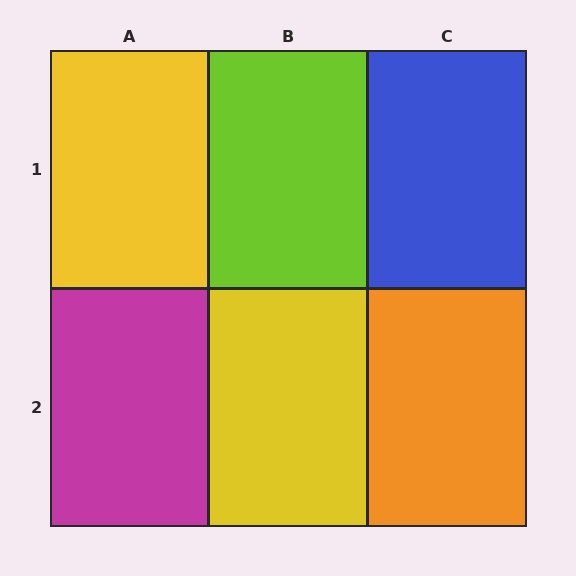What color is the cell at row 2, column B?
Yellow.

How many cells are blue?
1 cell is blue.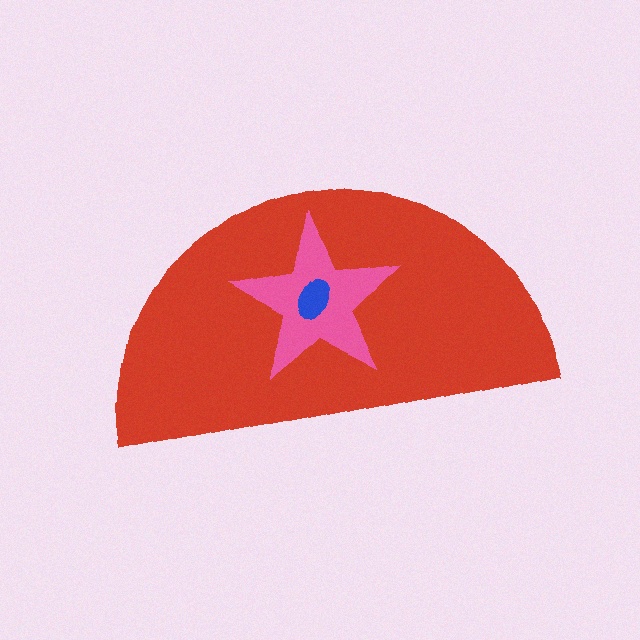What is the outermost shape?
The red semicircle.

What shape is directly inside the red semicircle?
The pink star.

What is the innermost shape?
The blue ellipse.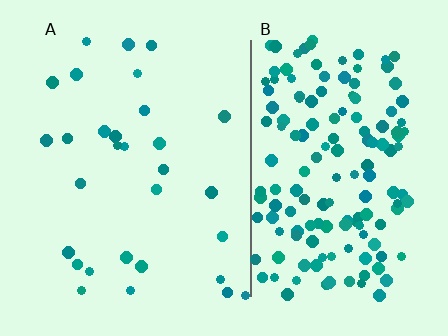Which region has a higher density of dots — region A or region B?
B (the right).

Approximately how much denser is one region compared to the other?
Approximately 5.2× — region B over region A.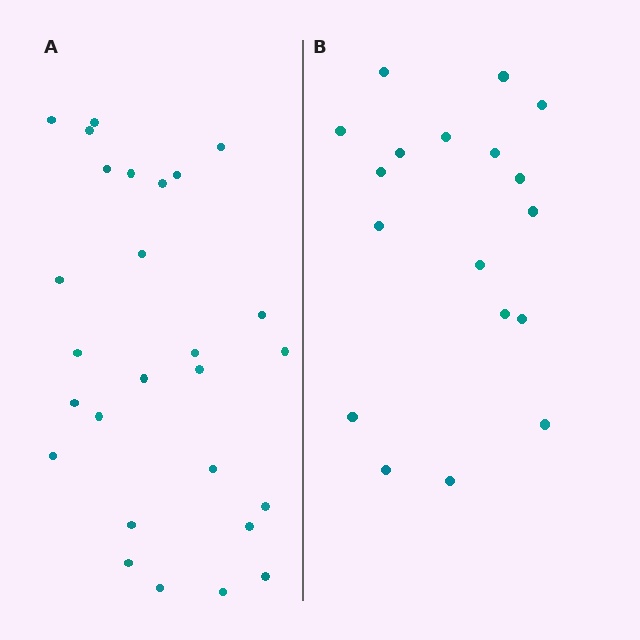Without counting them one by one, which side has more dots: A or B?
Region A (the left region) has more dots.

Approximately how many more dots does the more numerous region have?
Region A has roughly 8 or so more dots than region B.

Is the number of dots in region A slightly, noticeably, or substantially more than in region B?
Region A has substantially more. The ratio is roughly 1.5 to 1.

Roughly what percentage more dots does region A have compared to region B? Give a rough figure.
About 50% more.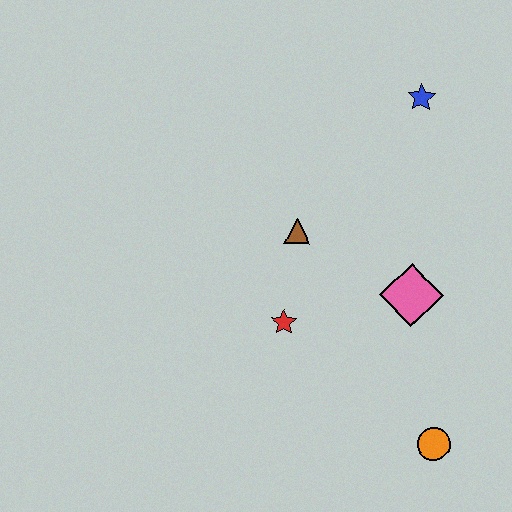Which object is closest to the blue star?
The brown triangle is closest to the blue star.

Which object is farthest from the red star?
The blue star is farthest from the red star.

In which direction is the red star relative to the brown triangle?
The red star is below the brown triangle.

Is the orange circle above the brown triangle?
No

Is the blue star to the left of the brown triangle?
No